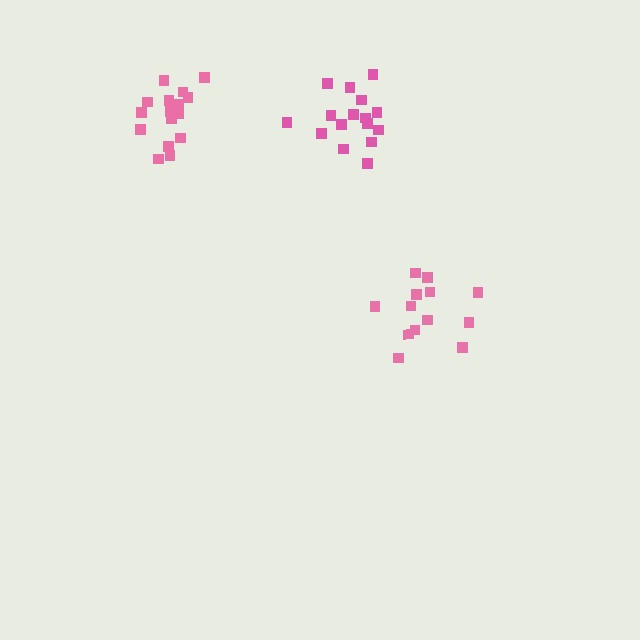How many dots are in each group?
Group 1: 16 dots, Group 2: 13 dots, Group 3: 16 dots (45 total).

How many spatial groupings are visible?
There are 3 spatial groupings.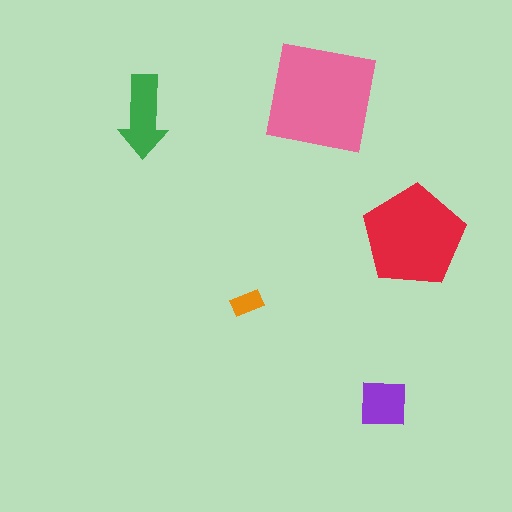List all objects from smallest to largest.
The orange rectangle, the purple square, the green arrow, the red pentagon, the pink square.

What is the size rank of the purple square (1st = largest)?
4th.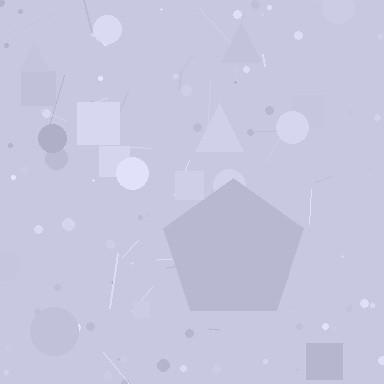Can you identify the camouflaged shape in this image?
The camouflaged shape is a pentagon.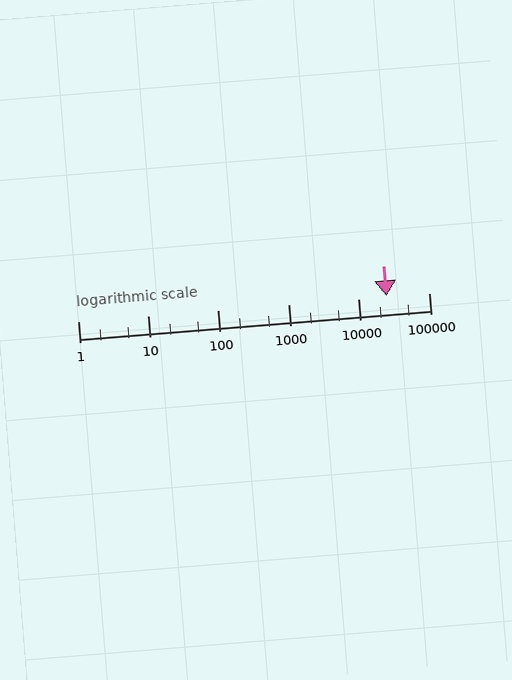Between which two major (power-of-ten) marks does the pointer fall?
The pointer is between 10000 and 100000.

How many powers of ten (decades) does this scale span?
The scale spans 5 decades, from 1 to 100000.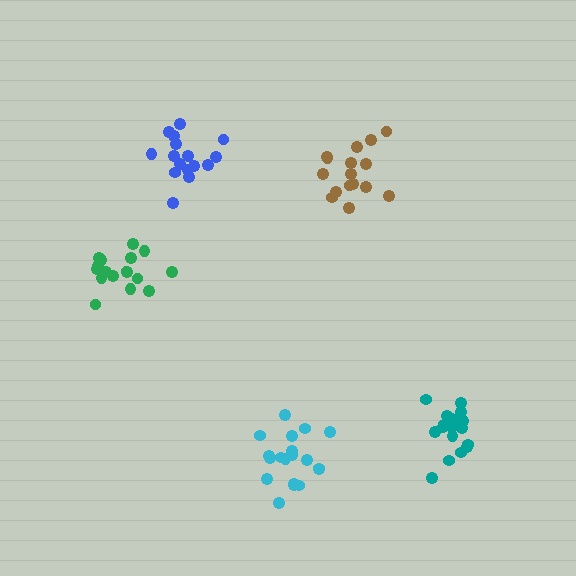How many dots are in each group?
Group 1: 19 dots, Group 2: 16 dots, Group 3: 17 dots, Group 4: 18 dots, Group 5: 16 dots (86 total).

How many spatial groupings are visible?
There are 5 spatial groupings.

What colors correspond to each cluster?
The clusters are colored: cyan, brown, green, teal, blue.